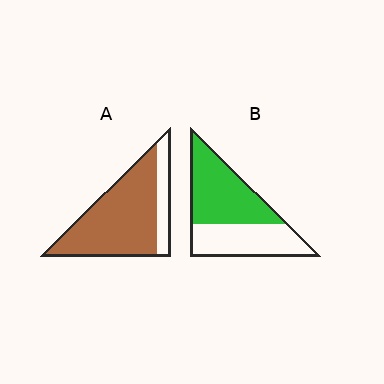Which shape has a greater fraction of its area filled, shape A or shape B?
Shape A.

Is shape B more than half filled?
Yes.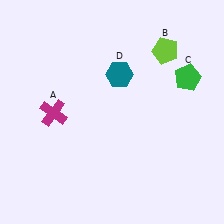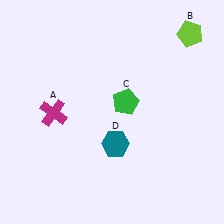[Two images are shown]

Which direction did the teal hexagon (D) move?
The teal hexagon (D) moved down.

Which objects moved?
The objects that moved are: the lime pentagon (B), the green pentagon (C), the teal hexagon (D).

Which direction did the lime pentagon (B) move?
The lime pentagon (B) moved right.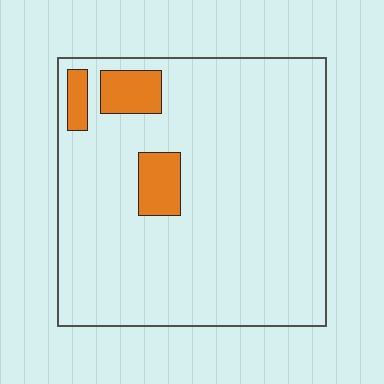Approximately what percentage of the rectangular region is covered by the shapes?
Approximately 10%.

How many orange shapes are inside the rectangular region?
3.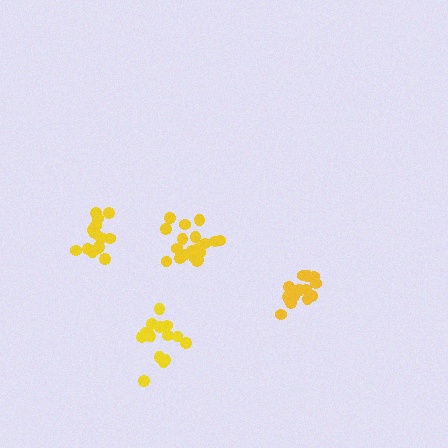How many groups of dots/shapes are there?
There are 4 groups.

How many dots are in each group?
Group 1: 15 dots, Group 2: 15 dots, Group 3: 14 dots, Group 4: 19 dots (63 total).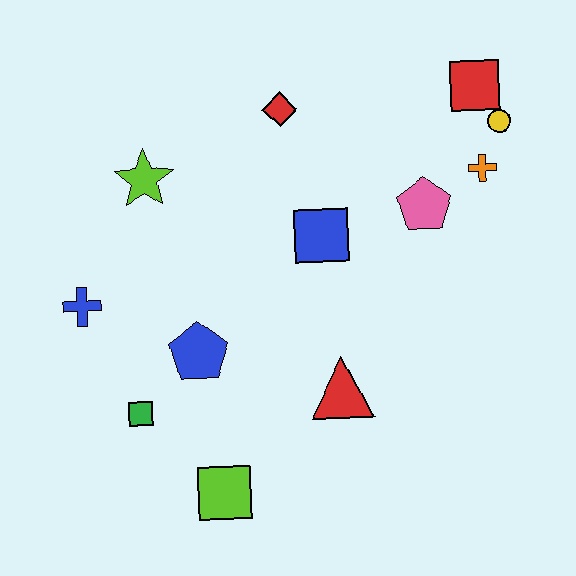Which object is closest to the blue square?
The pink pentagon is closest to the blue square.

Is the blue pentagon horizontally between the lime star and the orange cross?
Yes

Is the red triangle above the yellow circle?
No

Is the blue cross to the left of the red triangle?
Yes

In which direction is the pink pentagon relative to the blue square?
The pink pentagon is to the right of the blue square.